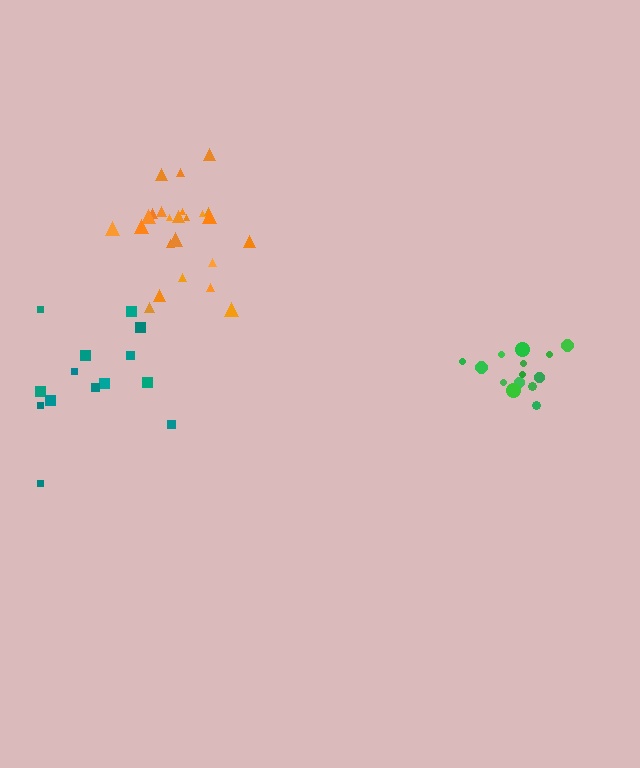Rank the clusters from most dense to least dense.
green, orange, teal.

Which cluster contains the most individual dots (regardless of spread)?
Orange (25).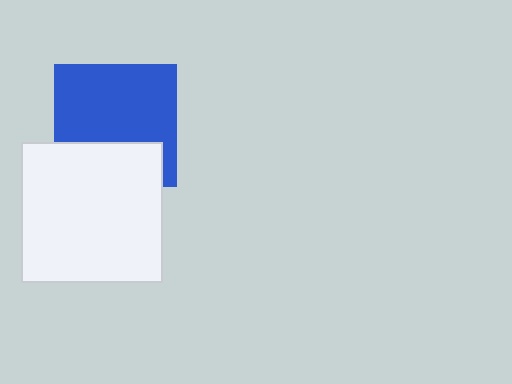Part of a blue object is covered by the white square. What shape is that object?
It is a square.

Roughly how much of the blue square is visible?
Most of it is visible (roughly 67%).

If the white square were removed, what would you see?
You would see the complete blue square.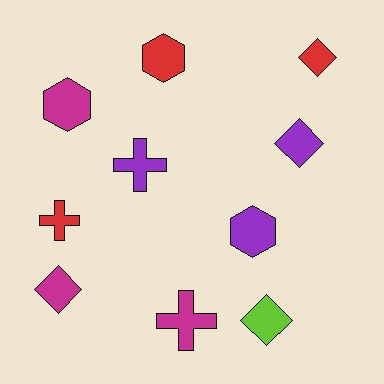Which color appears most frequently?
Purple, with 3 objects.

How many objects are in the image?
There are 10 objects.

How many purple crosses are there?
There is 1 purple cross.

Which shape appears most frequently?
Diamond, with 4 objects.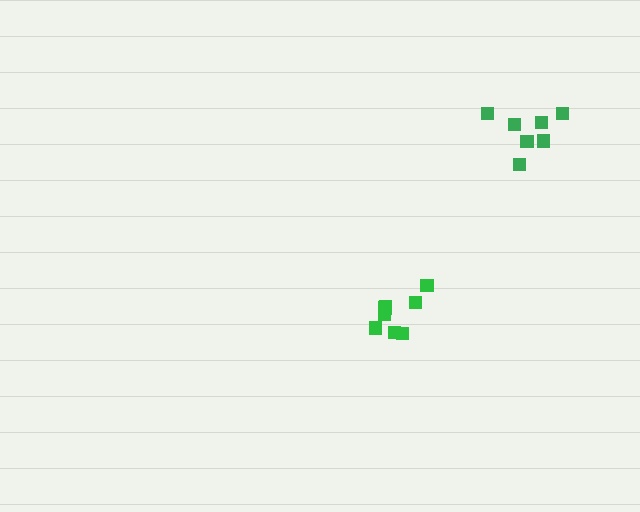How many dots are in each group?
Group 1: 8 dots, Group 2: 7 dots (15 total).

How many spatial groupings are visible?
There are 2 spatial groupings.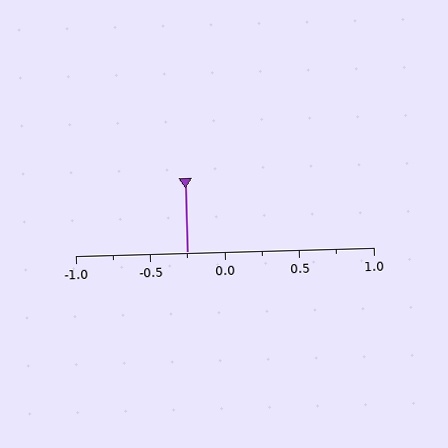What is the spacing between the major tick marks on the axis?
The major ticks are spaced 0.5 apart.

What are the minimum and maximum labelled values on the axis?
The axis runs from -1.0 to 1.0.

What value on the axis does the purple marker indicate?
The marker indicates approximately -0.25.